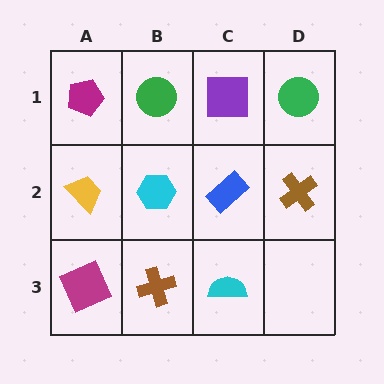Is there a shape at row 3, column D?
No, that cell is empty.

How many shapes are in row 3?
3 shapes.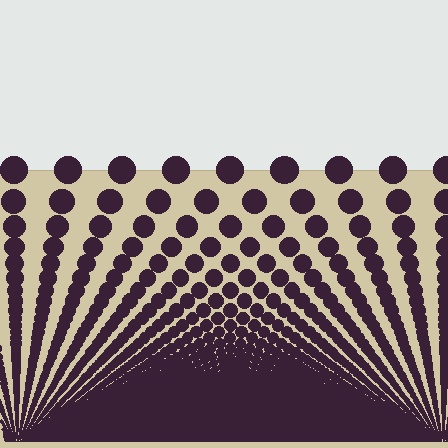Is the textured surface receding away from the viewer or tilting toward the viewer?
The surface appears to tilt toward the viewer. Texture elements get larger and sparser toward the top.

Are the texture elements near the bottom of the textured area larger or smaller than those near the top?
Smaller. The gradient is inverted — elements near the bottom are smaller and denser.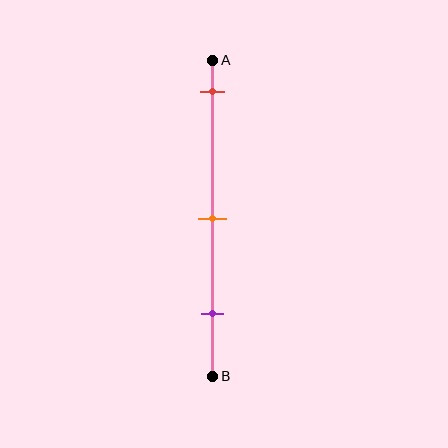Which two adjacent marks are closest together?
The orange and purple marks are the closest adjacent pair.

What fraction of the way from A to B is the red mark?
The red mark is approximately 10% (0.1) of the way from A to B.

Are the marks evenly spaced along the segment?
Yes, the marks are approximately evenly spaced.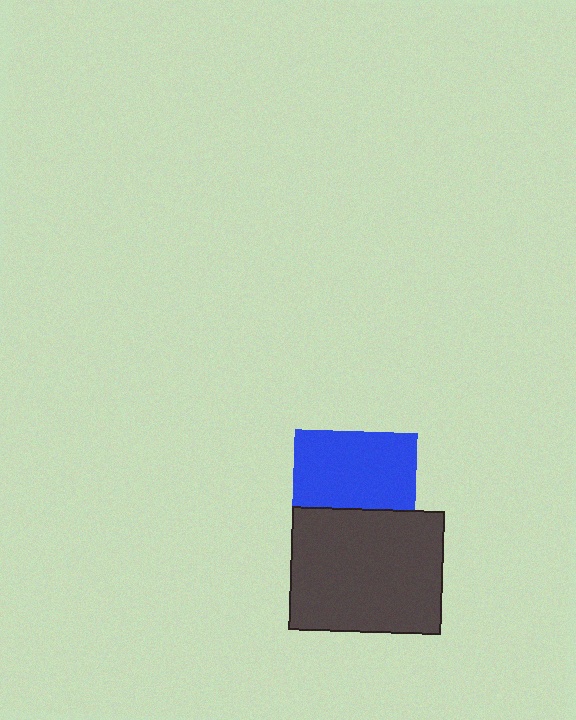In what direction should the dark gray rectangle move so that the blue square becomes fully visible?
The dark gray rectangle should move down. That is the shortest direction to clear the overlap and leave the blue square fully visible.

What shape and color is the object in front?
The object in front is a dark gray rectangle.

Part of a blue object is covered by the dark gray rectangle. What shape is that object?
It is a square.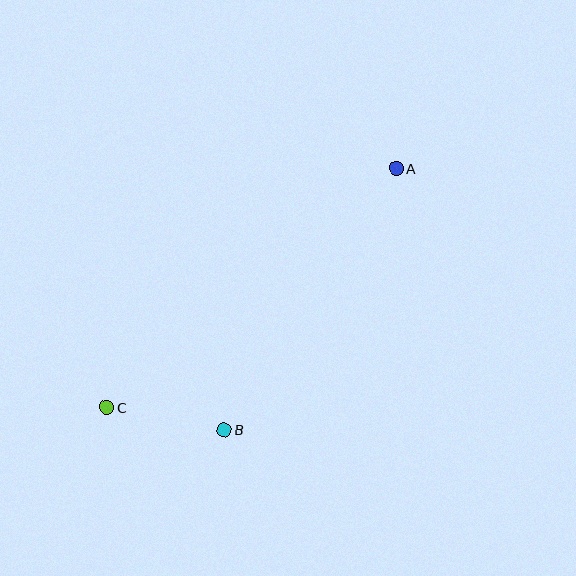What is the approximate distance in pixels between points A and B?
The distance between A and B is approximately 313 pixels.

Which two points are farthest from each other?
Points A and C are farthest from each other.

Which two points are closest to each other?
Points B and C are closest to each other.